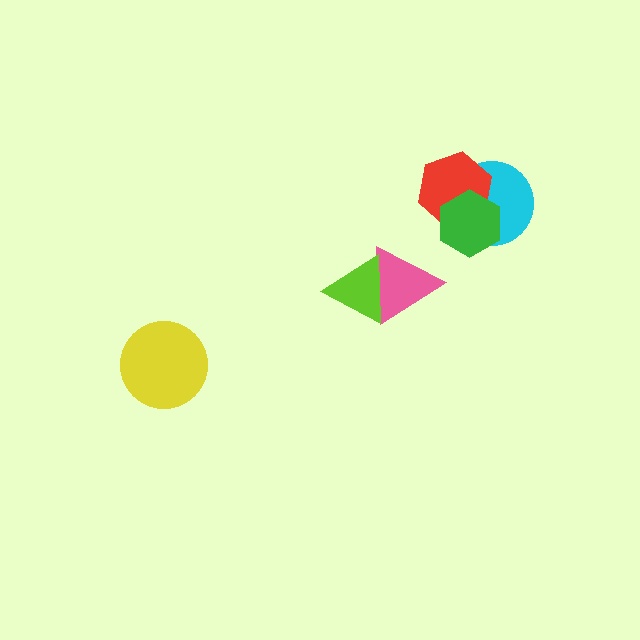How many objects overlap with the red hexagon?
2 objects overlap with the red hexagon.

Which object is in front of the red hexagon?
The green hexagon is in front of the red hexagon.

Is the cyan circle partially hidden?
Yes, it is partially covered by another shape.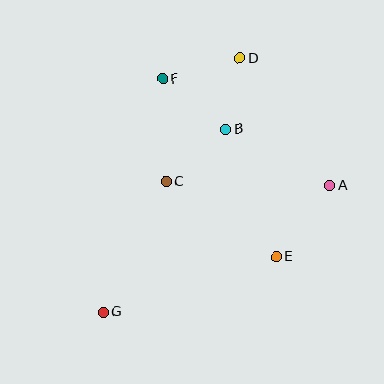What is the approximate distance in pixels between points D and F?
The distance between D and F is approximately 80 pixels.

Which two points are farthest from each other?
Points D and G are farthest from each other.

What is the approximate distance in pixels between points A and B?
The distance between A and B is approximately 118 pixels.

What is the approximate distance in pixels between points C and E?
The distance between C and E is approximately 134 pixels.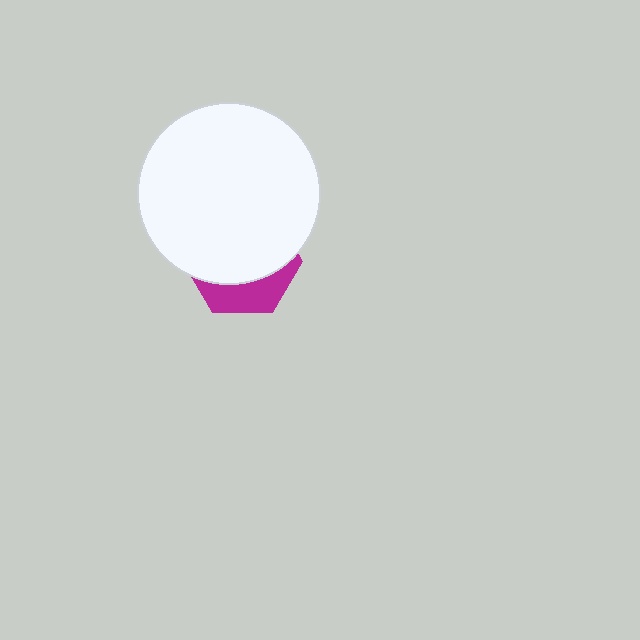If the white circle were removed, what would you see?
You would see the complete magenta hexagon.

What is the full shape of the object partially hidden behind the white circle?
The partially hidden object is a magenta hexagon.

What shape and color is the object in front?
The object in front is a white circle.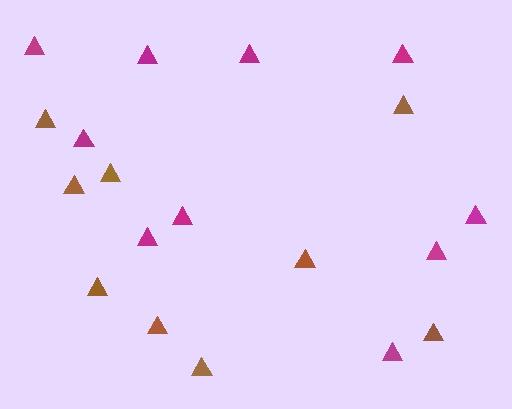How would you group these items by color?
There are 2 groups: one group of brown triangles (9) and one group of magenta triangles (10).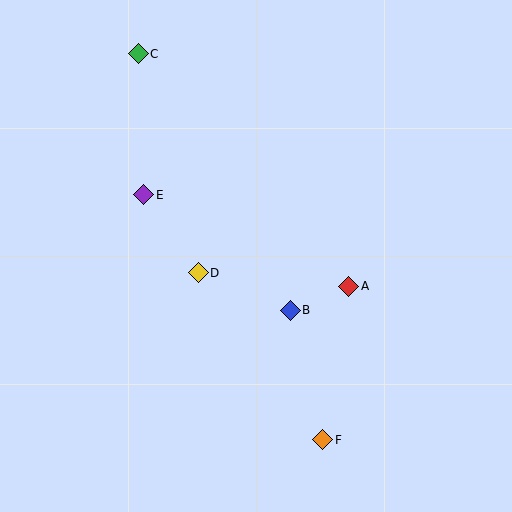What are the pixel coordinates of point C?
Point C is at (138, 54).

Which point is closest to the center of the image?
Point D at (198, 273) is closest to the center.